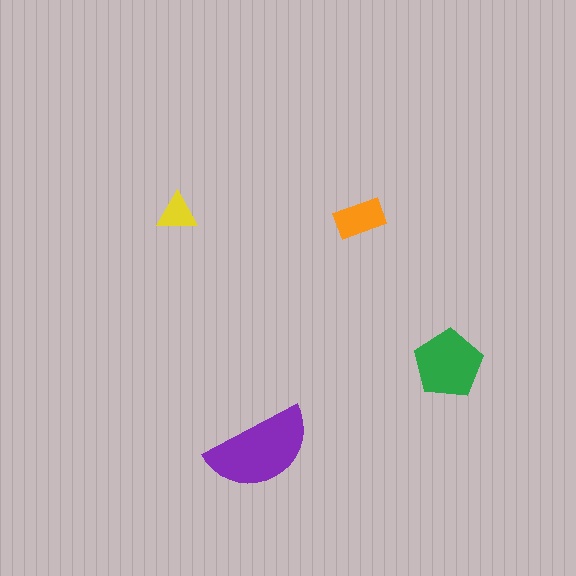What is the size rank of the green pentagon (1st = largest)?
2nd.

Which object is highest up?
The yellow triangle is topmost.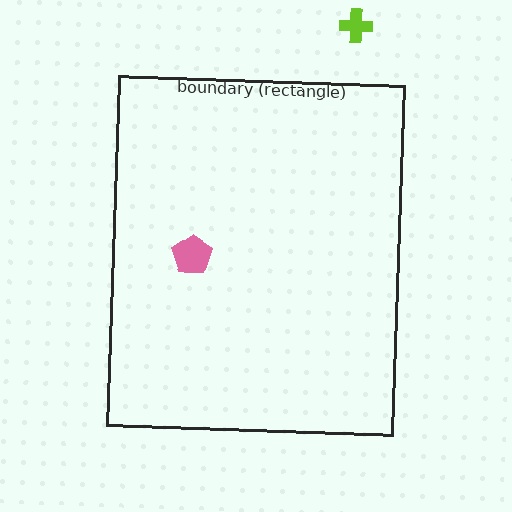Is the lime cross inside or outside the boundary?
Outside.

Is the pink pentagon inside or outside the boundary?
Inside.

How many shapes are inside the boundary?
1 inside, 1 outside.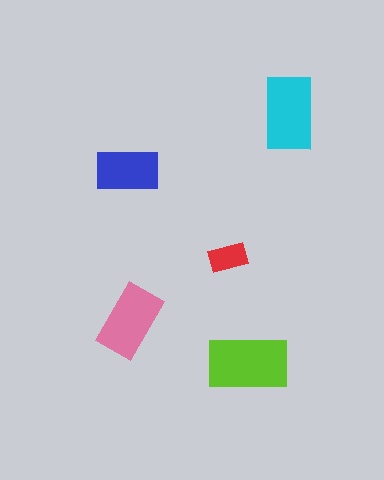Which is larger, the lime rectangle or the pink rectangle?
The lime one.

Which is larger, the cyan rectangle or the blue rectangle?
The cyan one.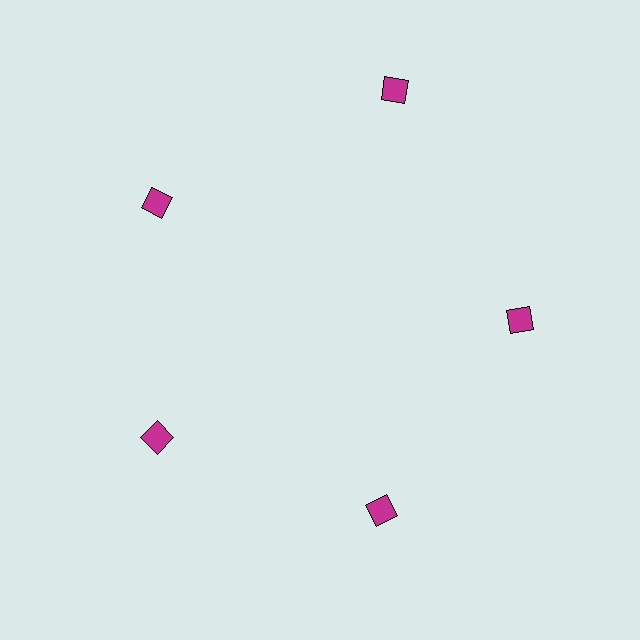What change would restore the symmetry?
The symmetry would be restored by moving it inward, back onto the ring so that all 5 squares sit at equal angles and equal distance from the center.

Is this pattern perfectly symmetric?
No. The 5 magenta squares are arranged in a ring, but one element near the 1 o'clock position is pushed outward from the center, breaking the 5-fold rotational symmetry.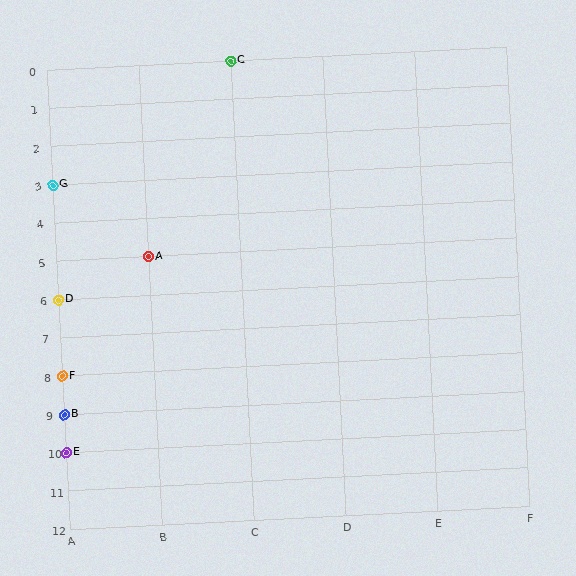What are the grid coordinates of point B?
Point B is at grid coordinates (A, 9).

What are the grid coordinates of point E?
Point E is at grid coordinates (A, 10).